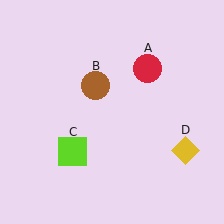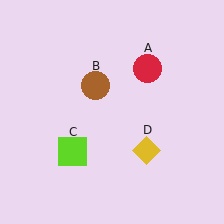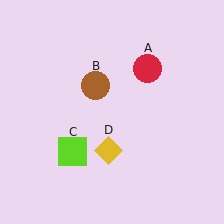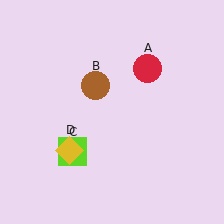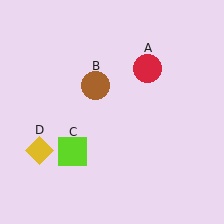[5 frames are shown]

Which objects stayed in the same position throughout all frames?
Red circle (object A) and brown circle (object B) and lime square (object C) remained stationary.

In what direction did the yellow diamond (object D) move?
The yellow diamond (object D) moved left.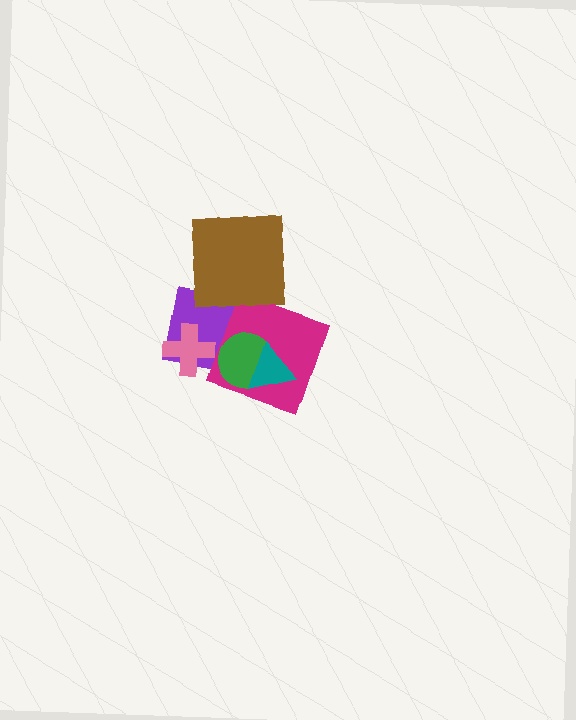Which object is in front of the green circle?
The teal triangle is in front of the green circle.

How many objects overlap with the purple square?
3 objects overlap with the purple square.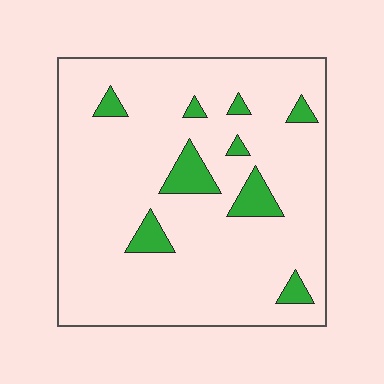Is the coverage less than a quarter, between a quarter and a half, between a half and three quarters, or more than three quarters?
Less than a quarter.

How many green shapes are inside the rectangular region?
9.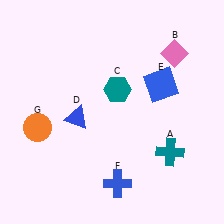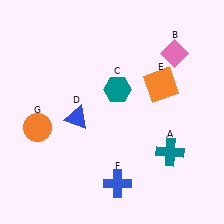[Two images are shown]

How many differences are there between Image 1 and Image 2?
There is 1 difference between the two images.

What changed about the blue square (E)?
In Image 1, E is blue. In Image 2, it changed to orange.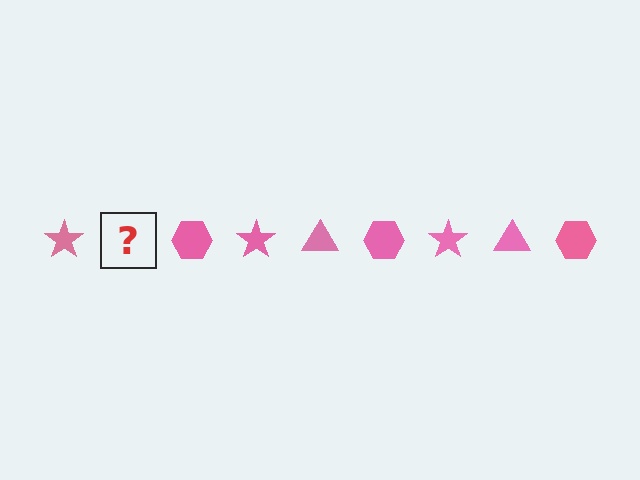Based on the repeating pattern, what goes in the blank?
The blank should be a pink triangle.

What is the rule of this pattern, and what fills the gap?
The rule is that the pattern cycles through star, triangle, hexagon shapes in pink. The gap should be filled with a pink triangle.